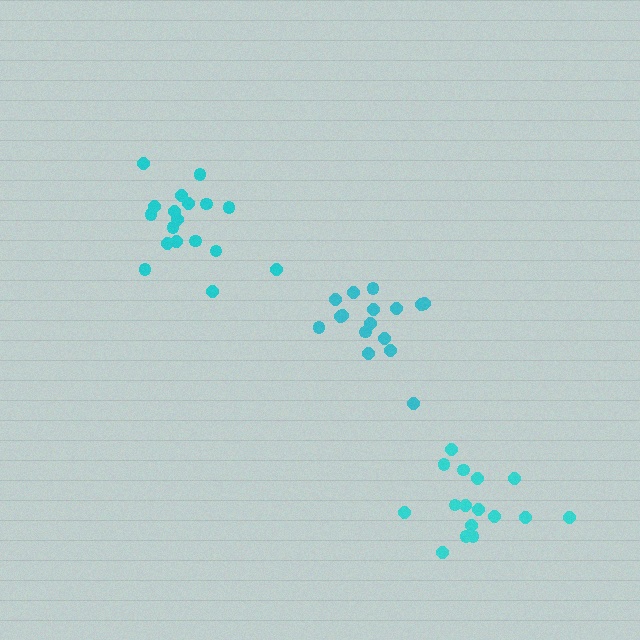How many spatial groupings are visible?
There are 3 spatial groupings.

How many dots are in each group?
Group 1: 16 dots, Group 2: 16 dots, Group 3: 18 dots (50 total).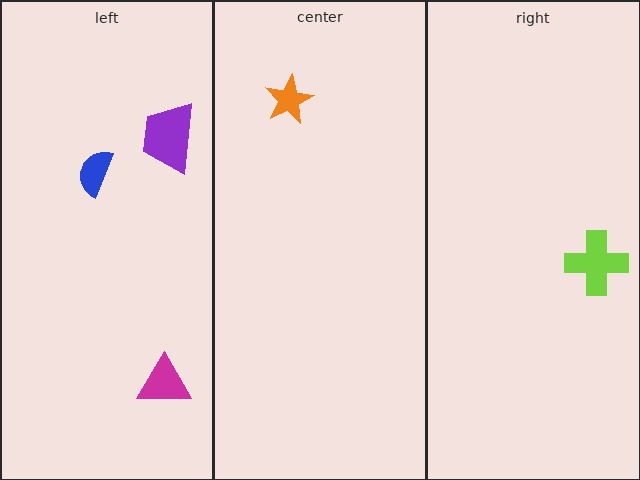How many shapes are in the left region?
3.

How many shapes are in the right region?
1.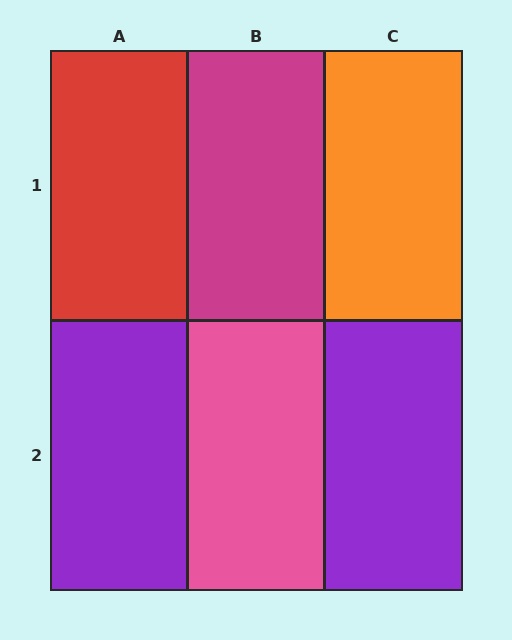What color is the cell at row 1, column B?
Magenta.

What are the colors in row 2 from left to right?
Purple, pink, purple.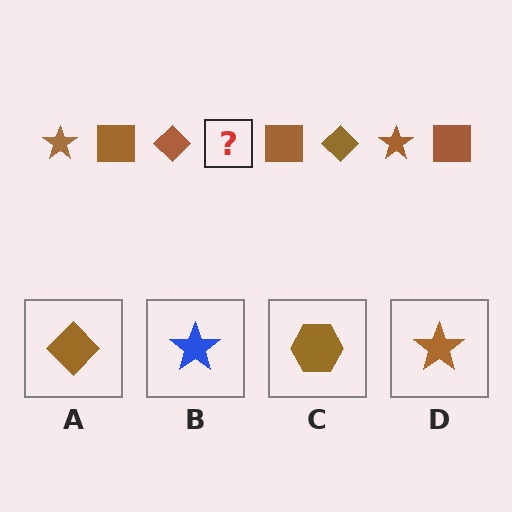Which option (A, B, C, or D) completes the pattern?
D.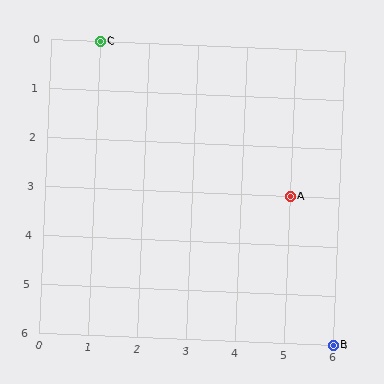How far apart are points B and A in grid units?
Points B and A are 1 column and 3 rows apart (about 3.2 grid units diagonally).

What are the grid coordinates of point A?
Point A is at grid coordinates (5, 3).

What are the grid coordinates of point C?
Point C is at grid coordinates (1, 0).